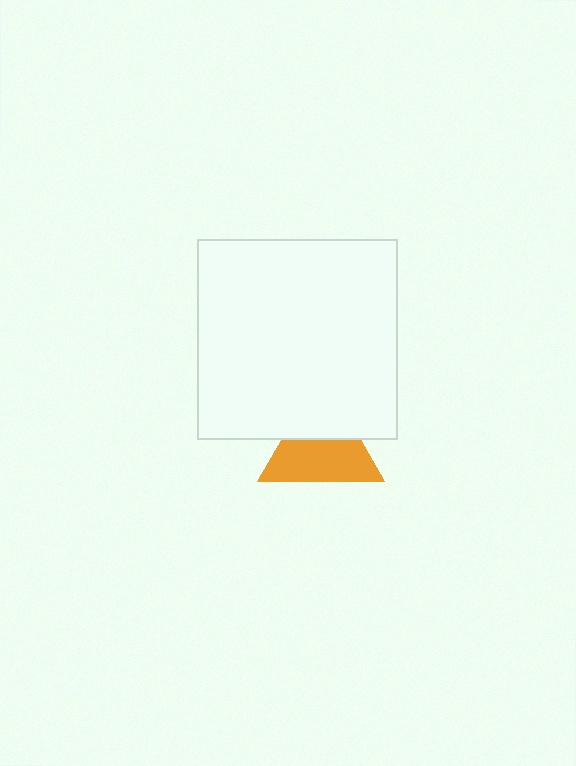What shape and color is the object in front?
The object in front is a white square.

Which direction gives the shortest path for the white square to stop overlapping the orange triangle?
Moving up gives the shortest separation.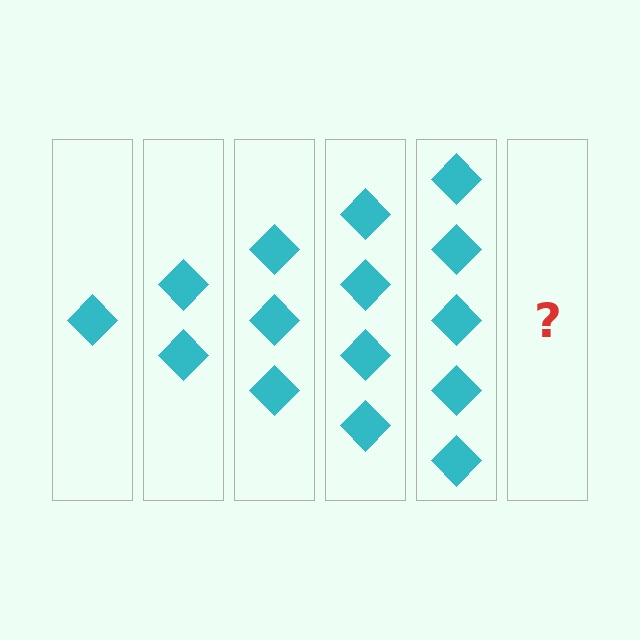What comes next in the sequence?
The next element should be 6 diamonds.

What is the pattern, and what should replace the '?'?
The pattern is that each step adds one more diamond. The '?' should be 6 diamonds.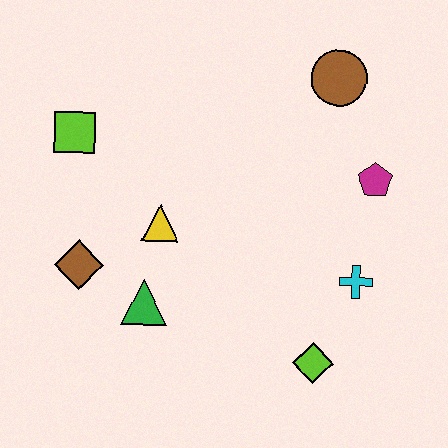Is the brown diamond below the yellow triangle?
Yes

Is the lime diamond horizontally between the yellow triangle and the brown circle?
Yes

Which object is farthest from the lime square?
The lime diamond is farthest from the lime square.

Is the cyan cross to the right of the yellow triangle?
Yes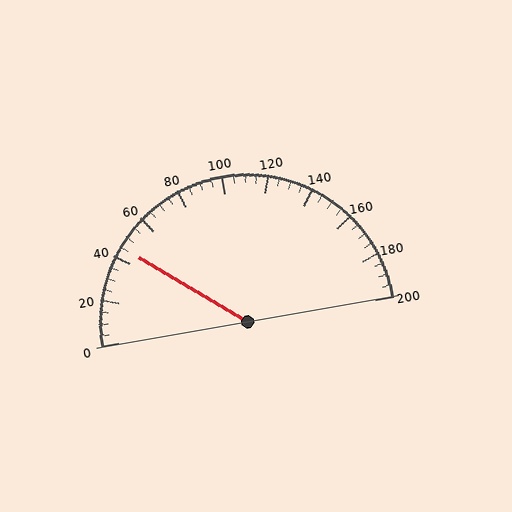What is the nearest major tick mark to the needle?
The nearest major tick mark is 40.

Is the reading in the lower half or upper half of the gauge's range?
The reading is in the lower half of the range (0 to 200).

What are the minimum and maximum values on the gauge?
The gauge ranges from 0 to 200.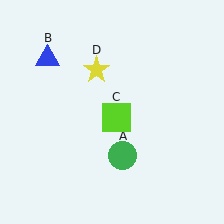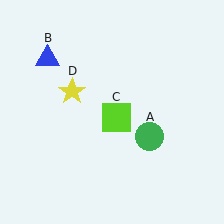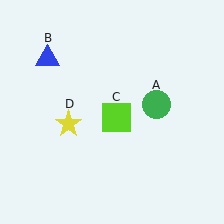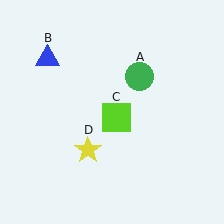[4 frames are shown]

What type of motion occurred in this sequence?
The green circle (object A), yellow star (object D) rotated counterclockwise around the center of the scene.